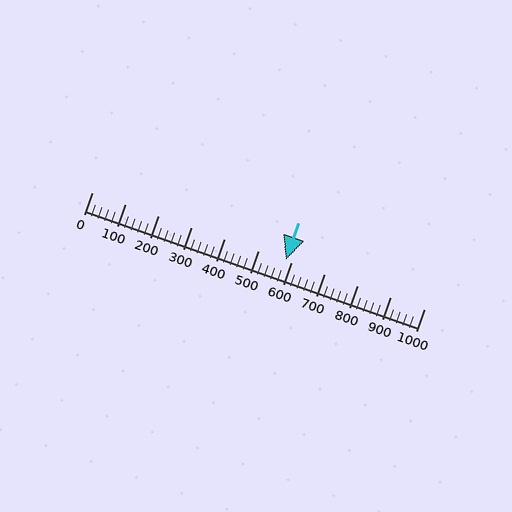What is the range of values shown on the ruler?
The ruler shows values from 0 to 1000.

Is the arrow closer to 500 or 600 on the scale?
The arrow is closer to 600.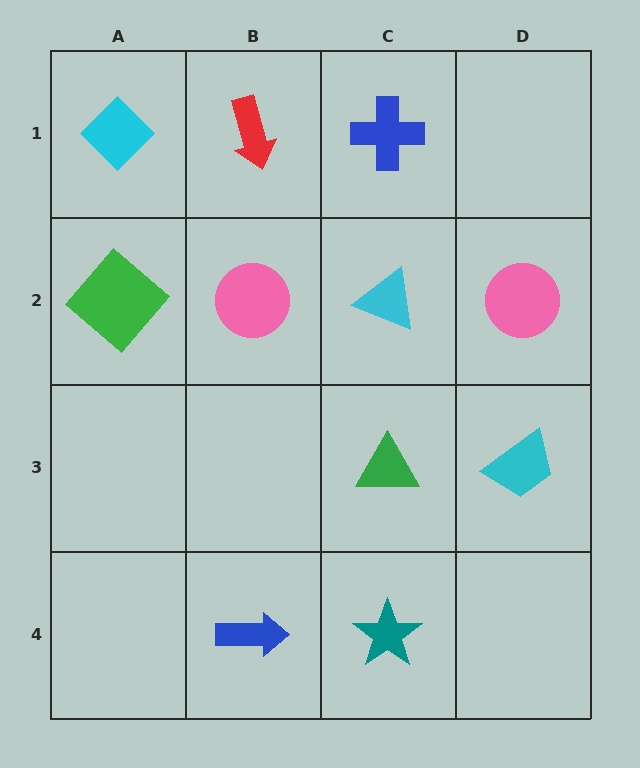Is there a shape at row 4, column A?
No, that cell is empty.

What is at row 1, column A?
A cyan diamond.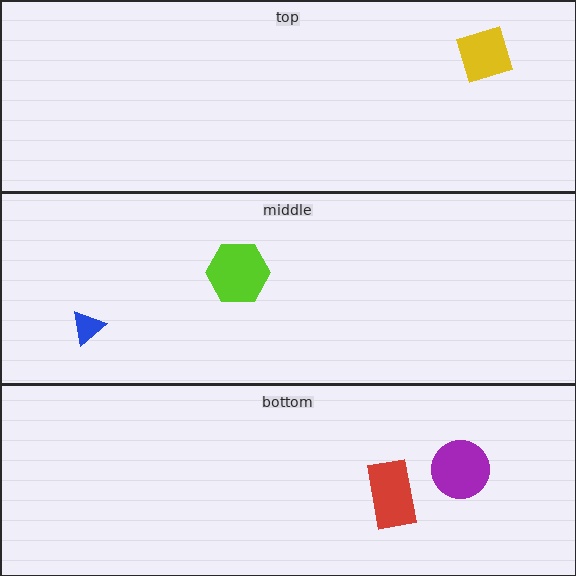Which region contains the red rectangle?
The bottom region.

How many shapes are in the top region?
1.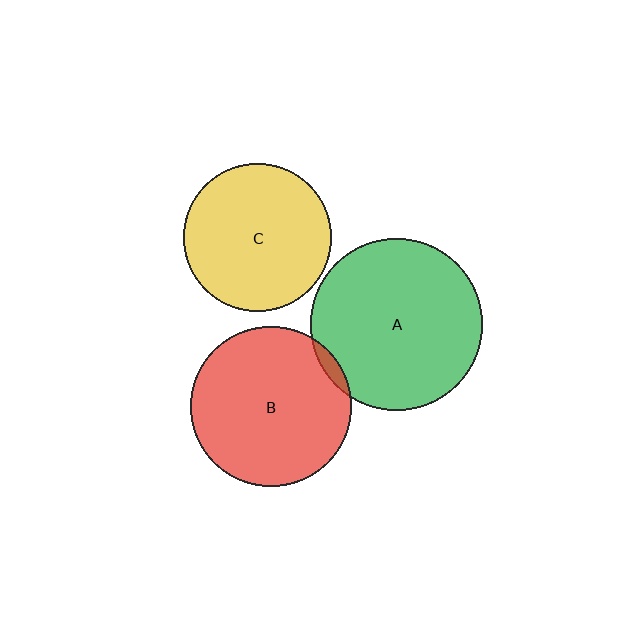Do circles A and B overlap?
Yes.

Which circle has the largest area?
Circle A (green).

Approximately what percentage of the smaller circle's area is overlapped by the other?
Approximately 5%.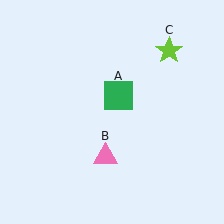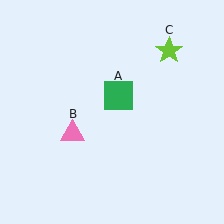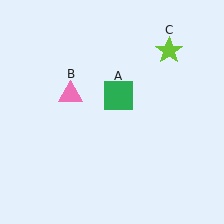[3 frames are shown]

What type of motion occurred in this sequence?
The pink triangle (object B) rotated clockwise around the center of the scene.